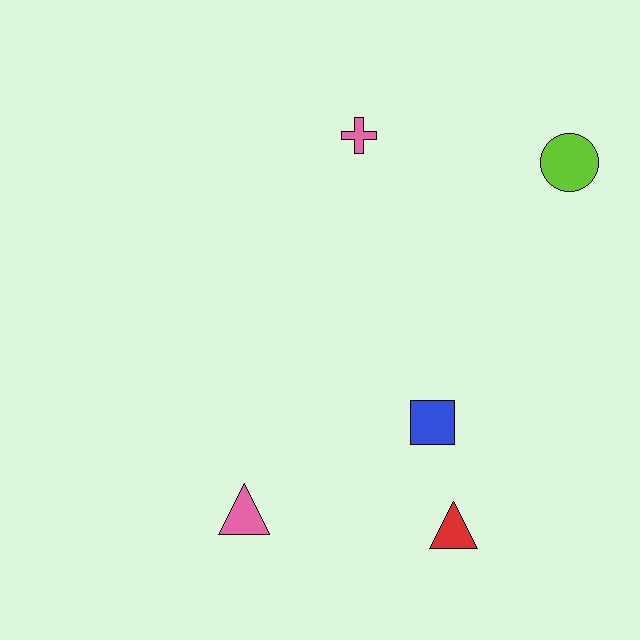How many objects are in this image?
There are 5 objects.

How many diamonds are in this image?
There are no diamonds.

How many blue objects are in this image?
There is 1 blue object.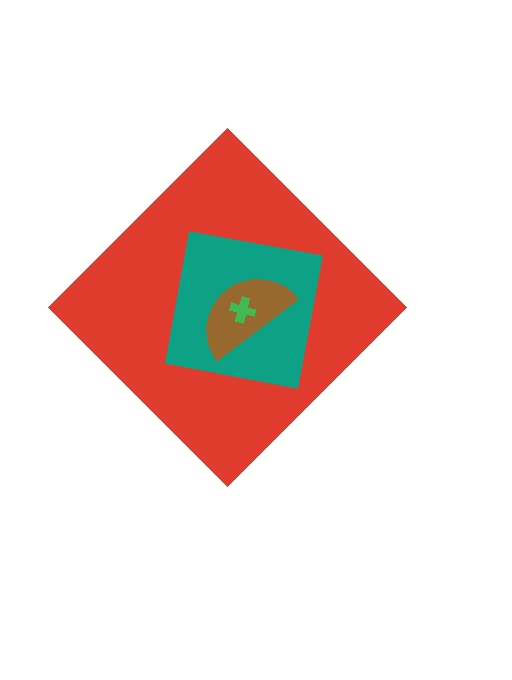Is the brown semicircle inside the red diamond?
Yes.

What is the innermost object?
The green cross.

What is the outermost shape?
The red diamond.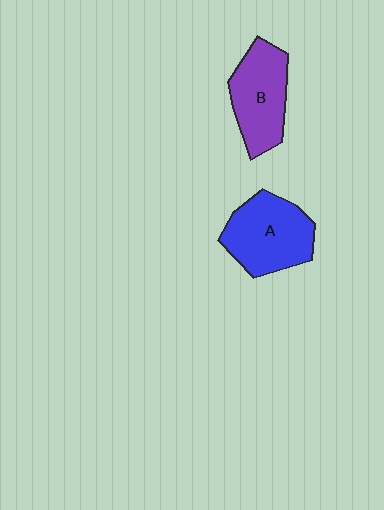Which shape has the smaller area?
Shape B (purple).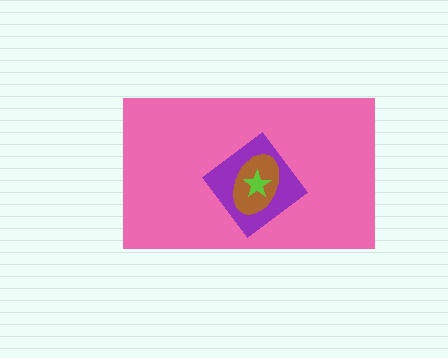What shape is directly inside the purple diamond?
The brown ellipse.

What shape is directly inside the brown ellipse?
The lime star.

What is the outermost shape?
The pink rectangle.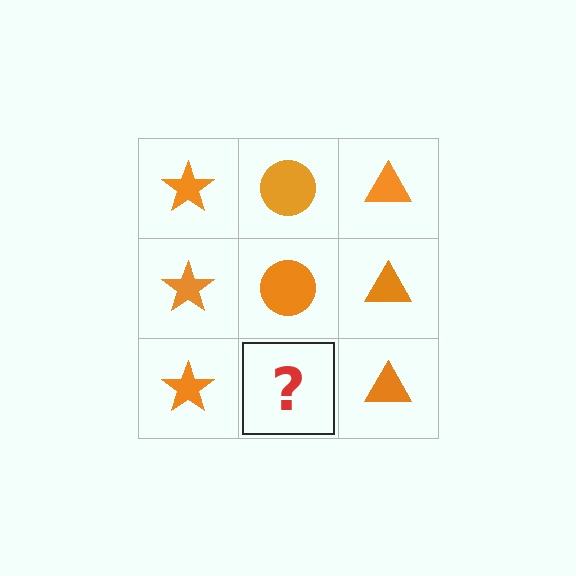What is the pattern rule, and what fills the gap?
The rule is that each column has a consistent shape. The gap should be filled with an orange circle.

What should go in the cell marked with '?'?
The missing cell should contain an orange circle.